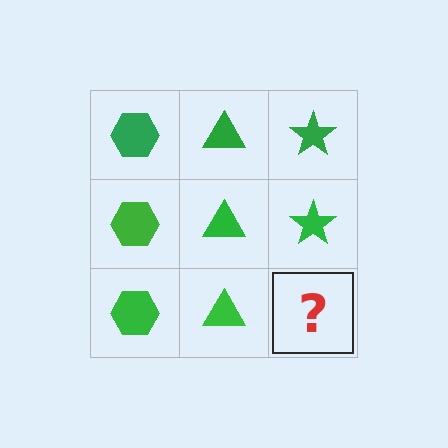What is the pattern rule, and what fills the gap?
The rule is that each column has a consistent shape. The gap should be filled with a green star.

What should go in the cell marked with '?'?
The missing cell should contain a green star.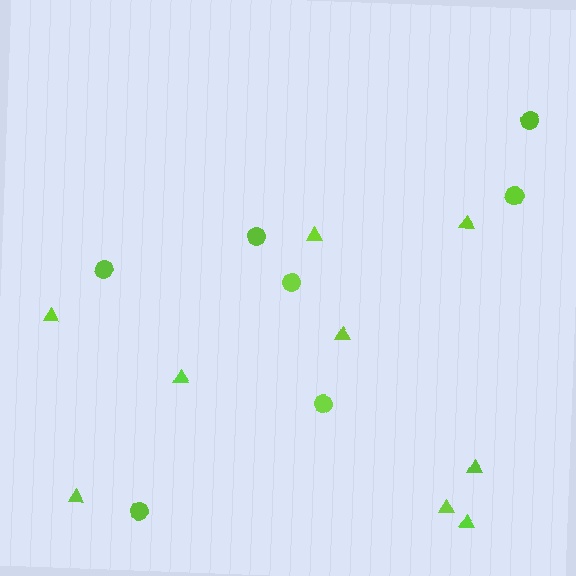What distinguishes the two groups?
There are 2 groups: one group of triangles (9) and one group of circles (7).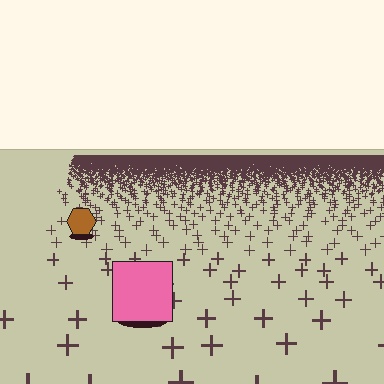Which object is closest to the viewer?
The pink square is closest. The texture marks near it are larger and more spread out.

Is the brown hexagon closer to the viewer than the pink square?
No. The pink square is closer — you can tell from the texture gradient: the ground texture is coarser near it.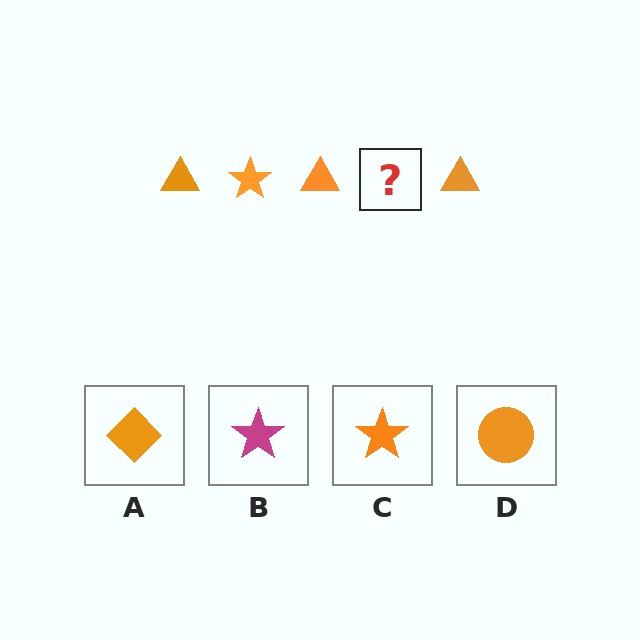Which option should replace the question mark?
Option C.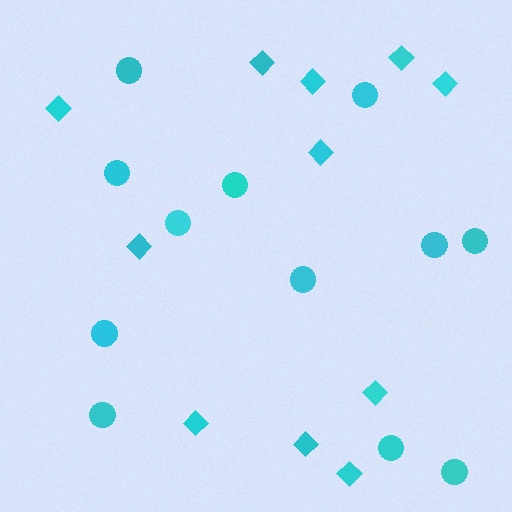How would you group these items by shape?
There are 2 groups: one group of circles (12) and one group of diamonds (11).